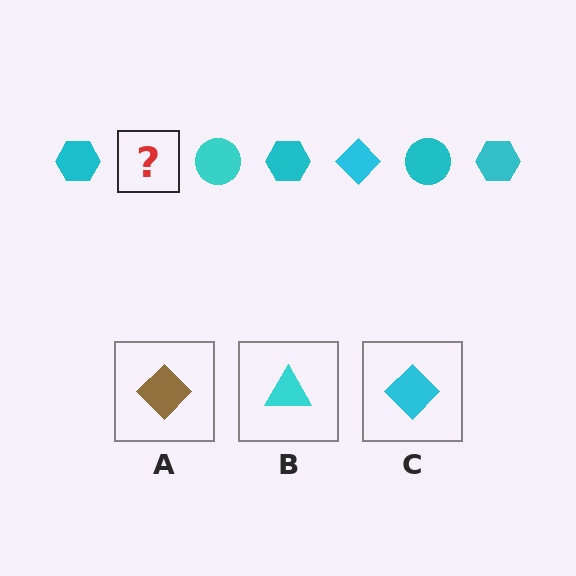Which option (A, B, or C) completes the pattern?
C.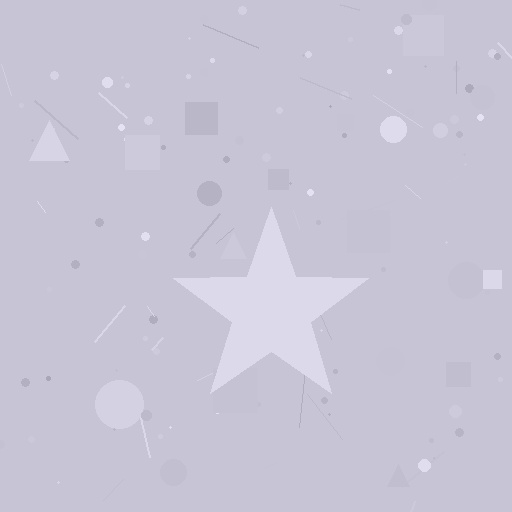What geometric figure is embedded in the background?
A star is embedded in the background.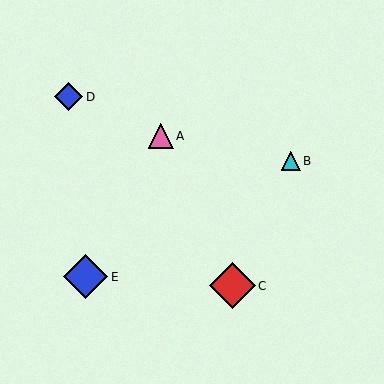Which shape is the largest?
The red diamond (labeled C) is the largest.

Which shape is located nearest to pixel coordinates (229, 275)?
The red diamond (labeled C) at (232, 286) is nearest to that location.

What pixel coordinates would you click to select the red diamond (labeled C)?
Click at (232, 286) to select the red diamond C.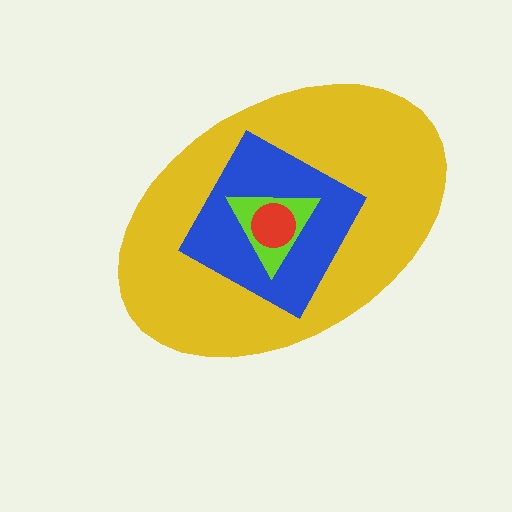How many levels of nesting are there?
4.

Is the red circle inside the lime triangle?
Yes.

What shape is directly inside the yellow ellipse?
The blue diamond.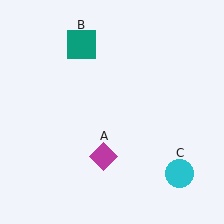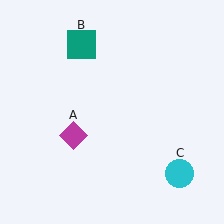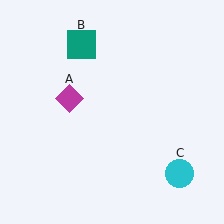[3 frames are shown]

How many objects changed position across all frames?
1 object changed position: magenta diamond (object A).